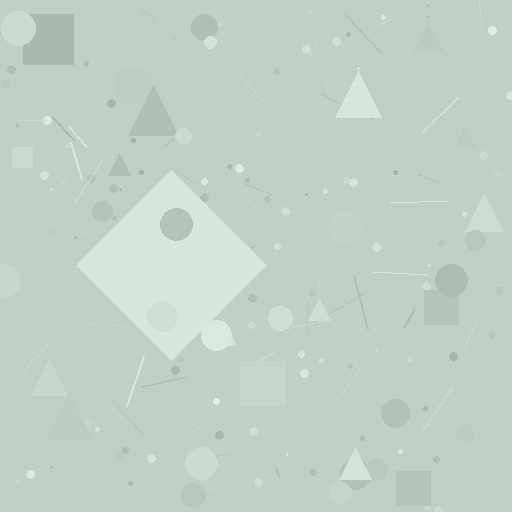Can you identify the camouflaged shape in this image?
The camouflaged shape is a diamond.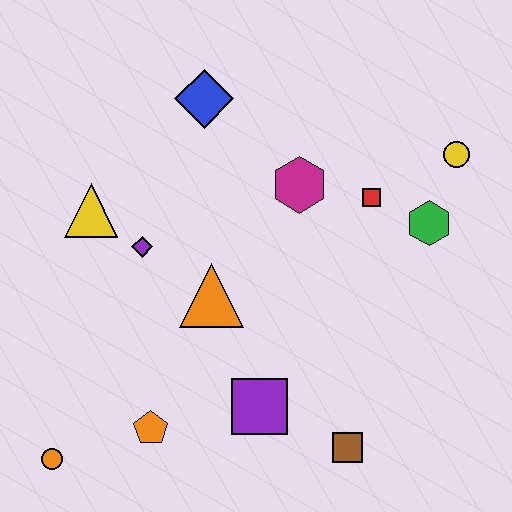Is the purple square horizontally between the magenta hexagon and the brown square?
No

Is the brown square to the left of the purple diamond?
No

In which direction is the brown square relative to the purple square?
The brown square is to the right of the purple square.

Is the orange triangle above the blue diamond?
No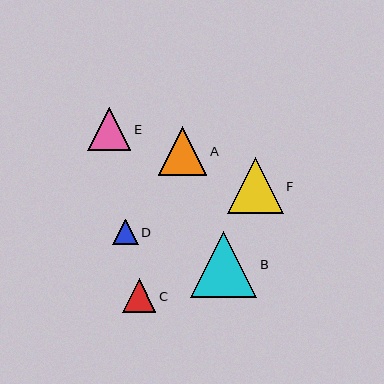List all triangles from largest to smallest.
From largest to smallest: B, F, A, E, C, D.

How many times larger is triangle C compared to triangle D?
Triangle C is approximately 1.3 times the size of triangle D.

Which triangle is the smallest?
Triangle D is the smallest with a size of approximately 26 pixels.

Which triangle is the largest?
Triangle B is the largest with a size of approximately 66 pixels.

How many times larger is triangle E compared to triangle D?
Triangle E is approximately 1.7 times the size of triangle D.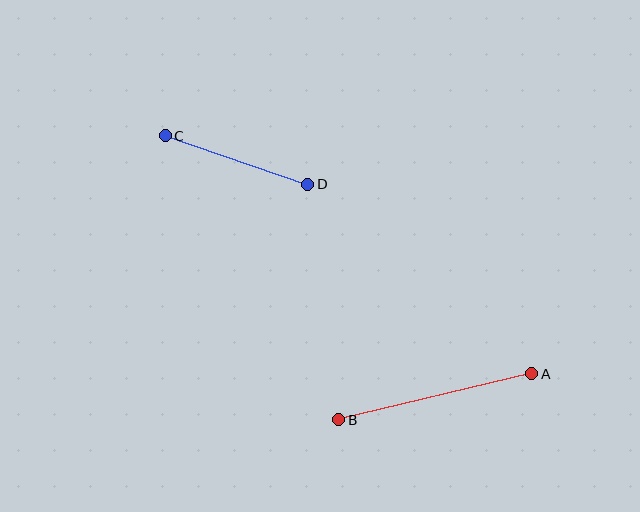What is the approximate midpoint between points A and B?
The midpoint is at approximately (435, 397) pixels.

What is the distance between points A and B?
The distance is approximately 198 pixels.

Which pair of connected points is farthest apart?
Points A and B are farthest apart.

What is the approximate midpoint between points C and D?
The midpoint is at approximately (237, 160) pixels.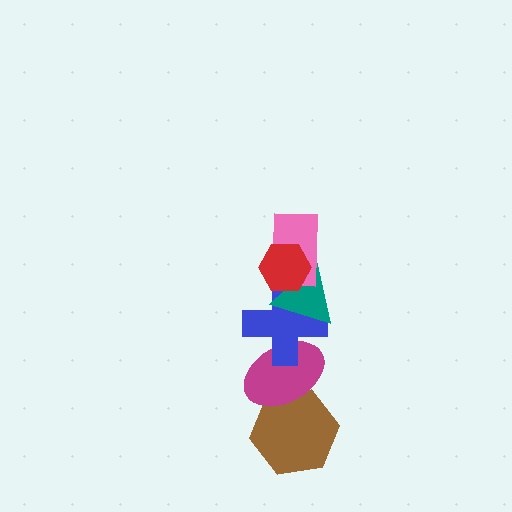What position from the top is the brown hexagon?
The brown hexagon is 6th from the top.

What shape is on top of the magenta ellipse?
The blue cross is on top of the magenta ellipse.